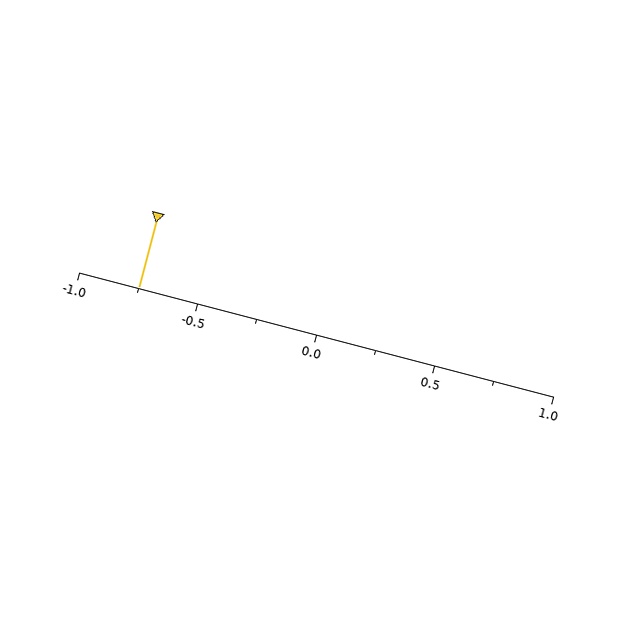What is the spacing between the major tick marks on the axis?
The major ticks are spaced 0.5 apart.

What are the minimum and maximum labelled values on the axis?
The axis runs from -1.0 to 1.0.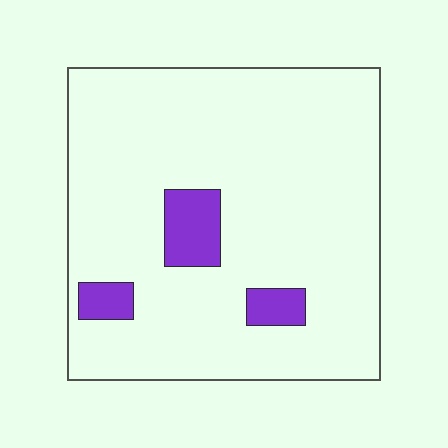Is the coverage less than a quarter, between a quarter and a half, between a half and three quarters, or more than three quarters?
Less than a quarter.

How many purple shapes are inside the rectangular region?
3.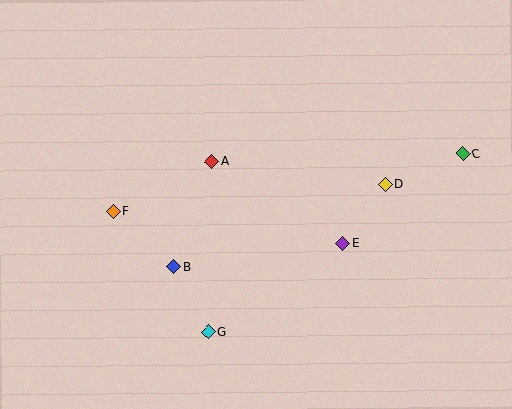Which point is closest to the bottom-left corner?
Point G is closest to the bottom-left corner.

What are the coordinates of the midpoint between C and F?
The midpoint between C and F is at (288, 183).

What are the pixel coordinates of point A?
Point A is at (211, 161).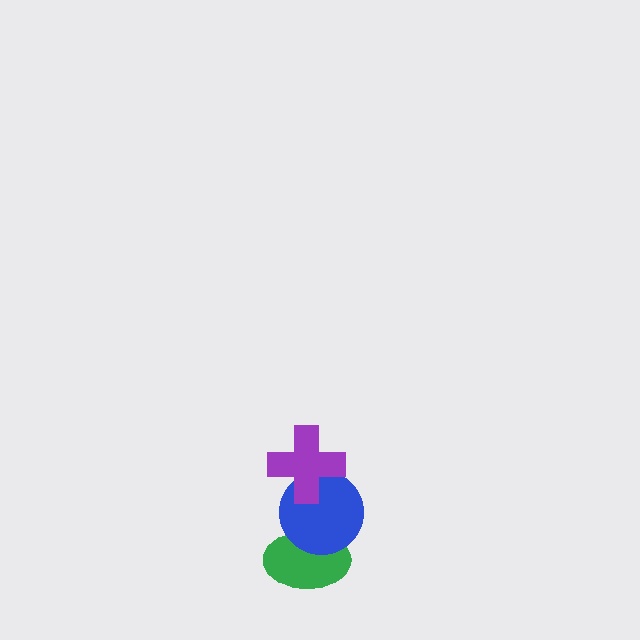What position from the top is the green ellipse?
The green ellipse is 3rd from the top.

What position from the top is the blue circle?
The blue circle is 2nd from the top.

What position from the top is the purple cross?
The purple cross is 1st from the top.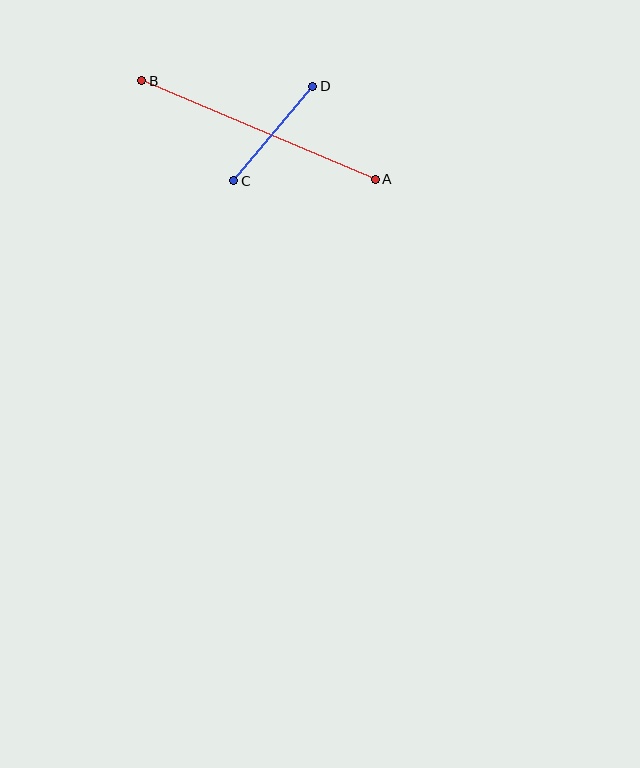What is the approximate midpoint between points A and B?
The midpoint is at approximately (258, 130) pixels.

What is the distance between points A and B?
The distance is approximately 253 pixels.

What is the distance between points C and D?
The distance is approximately 123 pixels.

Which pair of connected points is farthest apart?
Points A and B are farthest apart.